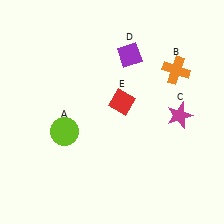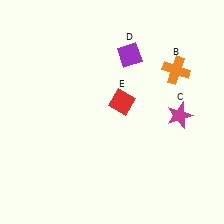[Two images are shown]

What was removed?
The lime circle (A) was removed in Image 2.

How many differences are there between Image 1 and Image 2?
There is 1 difference between the two images.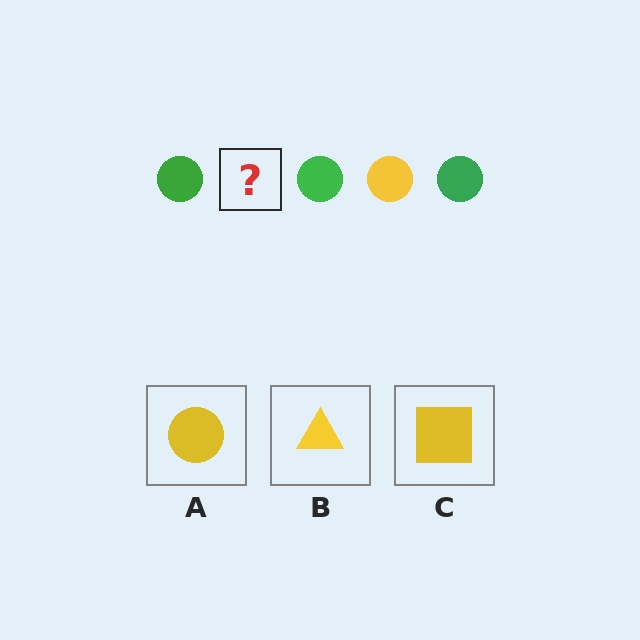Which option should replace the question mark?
Option A.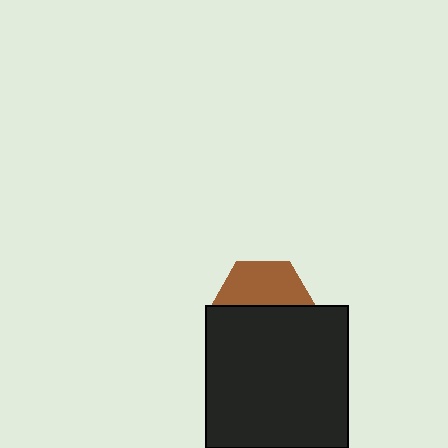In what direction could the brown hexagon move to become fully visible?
The brown hexagon could move up. That would shift it out from behind the black square entirely.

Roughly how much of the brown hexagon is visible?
About half of it is visible (roughly 47%).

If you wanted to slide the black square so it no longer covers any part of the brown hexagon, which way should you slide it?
Slide it down — that is the most direct way to separate the two shapes.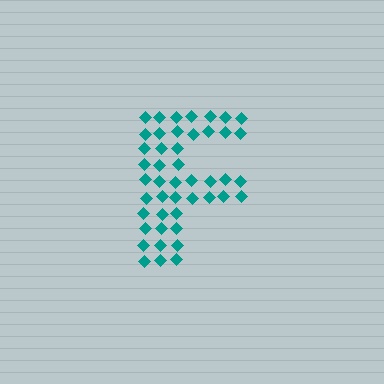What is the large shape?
The large shape is the letter F.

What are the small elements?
The small elements are diamonds.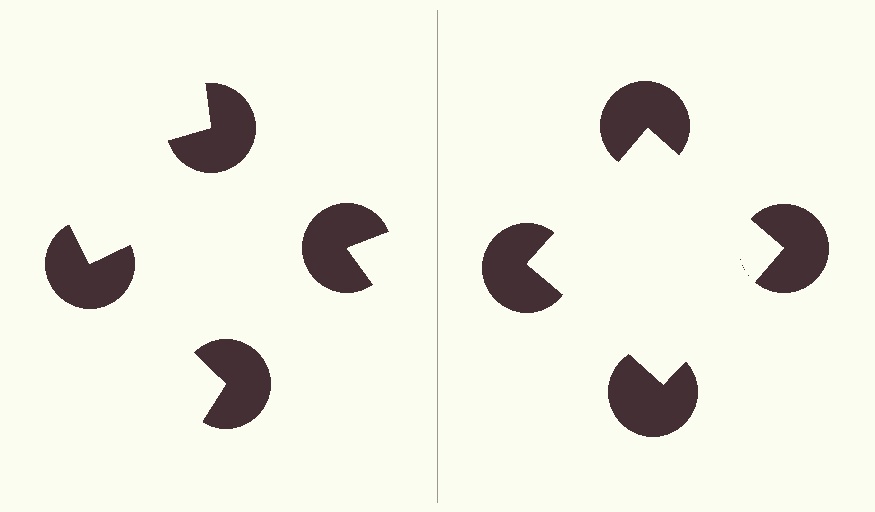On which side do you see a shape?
An illusory square appears on the right side. On the left side the wedge cuts are rotated, so no coherent shape forms.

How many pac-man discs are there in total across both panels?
8 — 4 on each side.